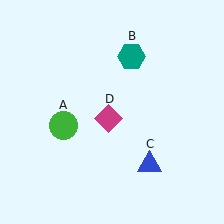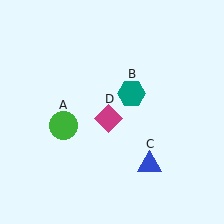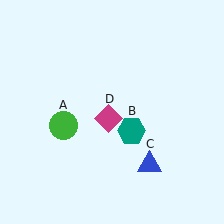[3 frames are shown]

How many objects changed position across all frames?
1 object changed position: teal hexagon (object B).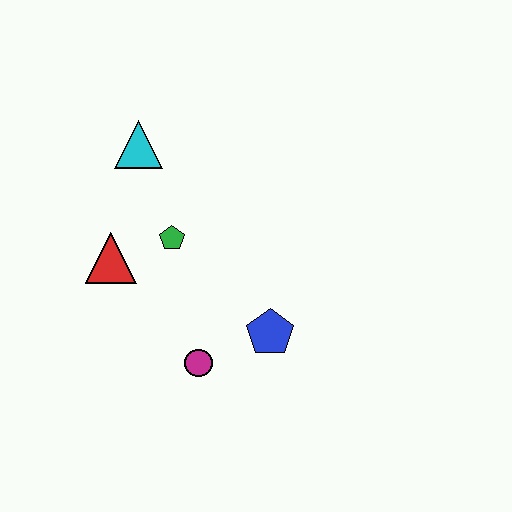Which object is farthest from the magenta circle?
The cyan triangle is farthest from the magenta circle.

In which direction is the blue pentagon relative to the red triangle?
The blue pentagon is to the right of the red triangle.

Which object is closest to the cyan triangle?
The green pentagon is closest to the cyan triangle.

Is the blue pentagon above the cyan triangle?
No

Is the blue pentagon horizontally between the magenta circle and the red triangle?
No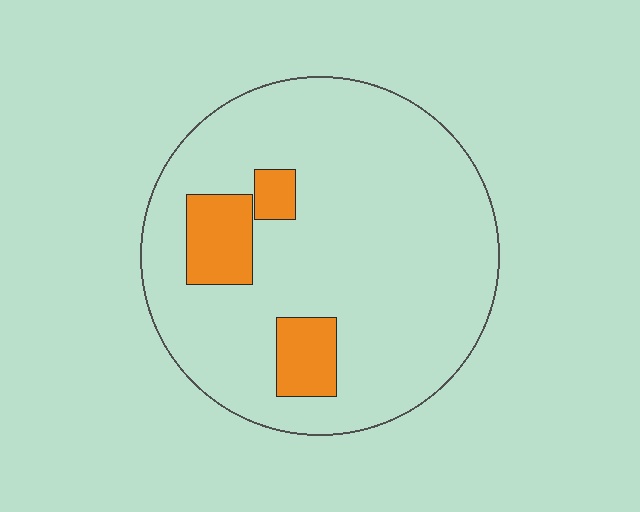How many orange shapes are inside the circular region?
3.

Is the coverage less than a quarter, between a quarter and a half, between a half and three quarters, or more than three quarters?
Less than a quarter.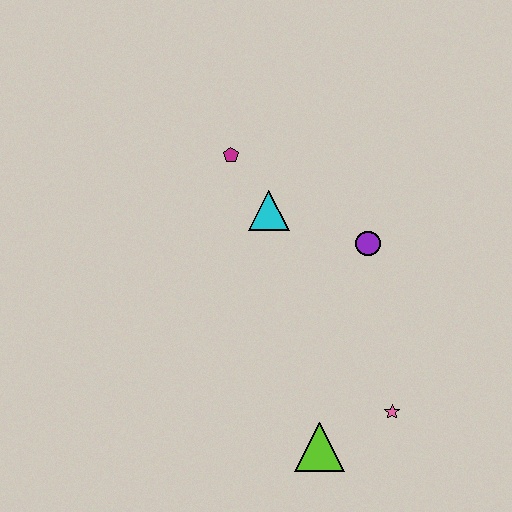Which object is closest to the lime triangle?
The pink star is closest to the lime triangle.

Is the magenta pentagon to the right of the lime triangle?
No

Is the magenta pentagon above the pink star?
Yes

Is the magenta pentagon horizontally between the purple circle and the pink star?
No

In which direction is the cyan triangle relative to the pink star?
The cyan triangle is above the pink star.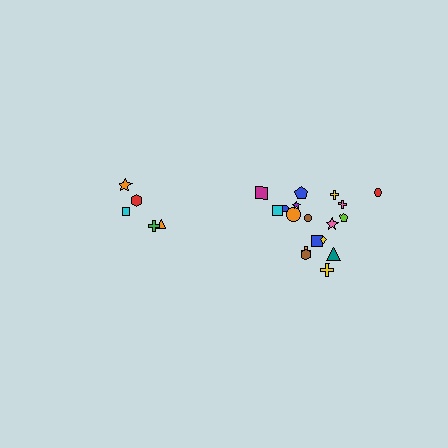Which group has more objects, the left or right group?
The right group.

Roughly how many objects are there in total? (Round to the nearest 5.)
Roughly 25 objects in total.